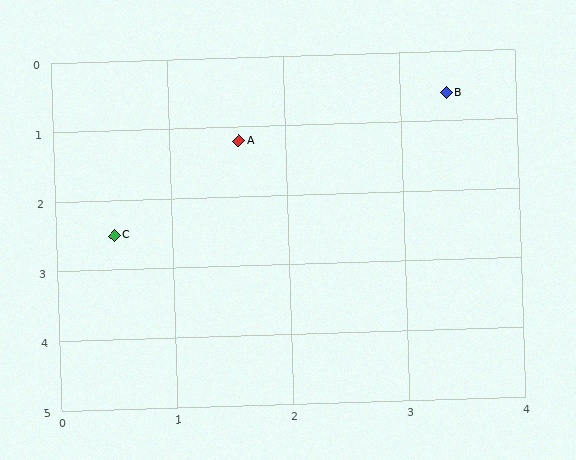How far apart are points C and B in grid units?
Points C and B are about 3.5 grid units apart.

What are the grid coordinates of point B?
Point B is at approximately (3.4, 0.6).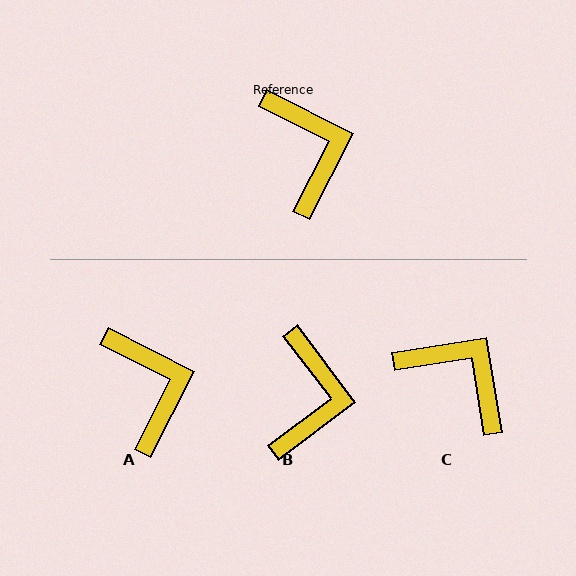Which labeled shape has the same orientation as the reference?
A.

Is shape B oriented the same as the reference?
No, it is off by about 26 degrees.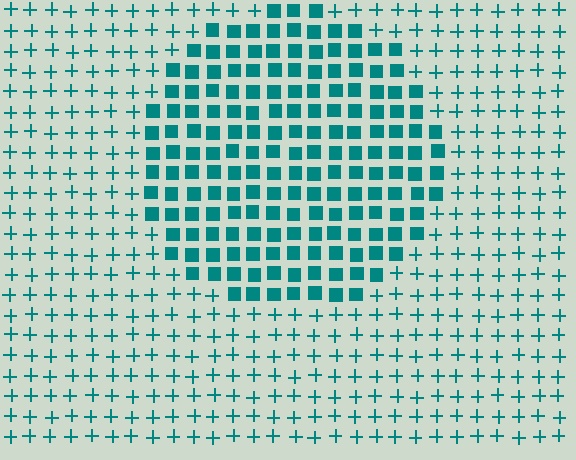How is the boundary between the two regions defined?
The boundary is defined by a change in element shape: squares inside vs. plus signs outside. All elements share the same color and spacing.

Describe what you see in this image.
The image is filled with small teal elements arranged in a uniform grid. A circle-shaped region contains squares, while the surrounding area contains plus signs. The boundary is defined purely by the change in element shape.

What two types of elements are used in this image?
The image uses squares inside the circle region and plus signs outside it.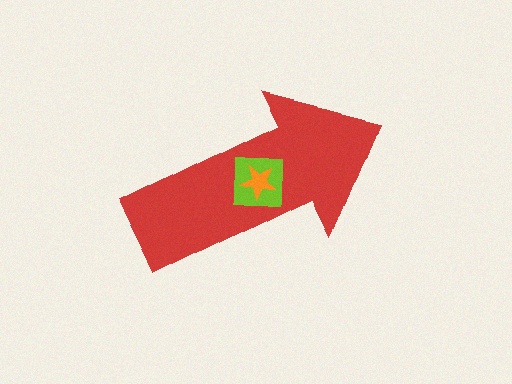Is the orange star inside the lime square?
Yes.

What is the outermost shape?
The red arrow.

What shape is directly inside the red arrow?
The lime square.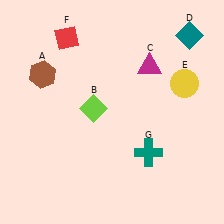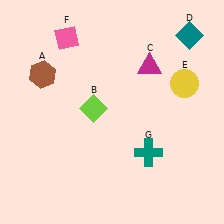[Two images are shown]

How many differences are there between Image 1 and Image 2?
There is 1 difference between the two images.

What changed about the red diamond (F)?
In Image 1, F is red. In Image 2, it changed to pink.